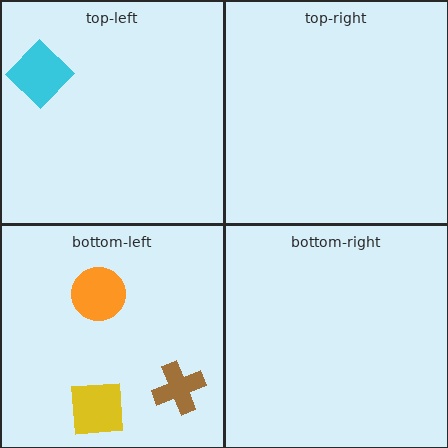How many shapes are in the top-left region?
1.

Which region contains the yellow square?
The bottom-left region.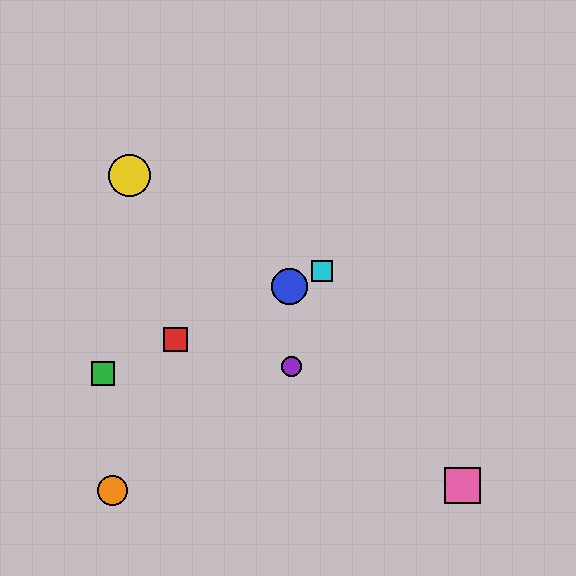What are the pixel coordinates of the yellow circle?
The yellow circle is at (129, 175).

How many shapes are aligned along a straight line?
4 shapes (the red square, the blue circle, the green square, the cyan square) are aligned along a straight line.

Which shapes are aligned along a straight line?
The red square, the blue circle, the green square, the cyan square are aligned along a straight line.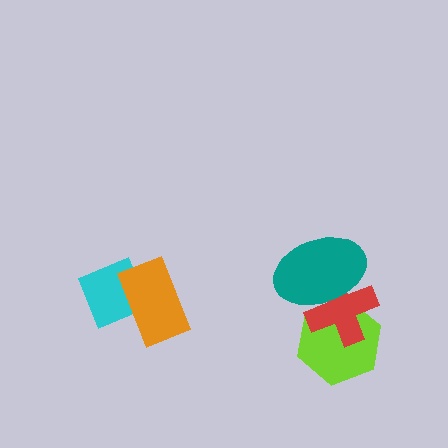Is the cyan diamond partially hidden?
Yes, it is partially covered by another shape.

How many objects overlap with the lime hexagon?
2 objects overlap with the lime hexagon.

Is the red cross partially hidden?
Yes, it is partially covered by another shape.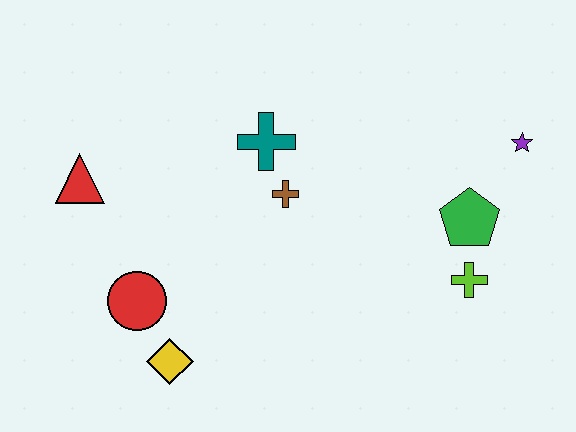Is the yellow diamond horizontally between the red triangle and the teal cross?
Yes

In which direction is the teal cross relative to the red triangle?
The teal cross is to the right of the red triangle.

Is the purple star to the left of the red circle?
No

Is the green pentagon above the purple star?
No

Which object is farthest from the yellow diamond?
The purple star is farthest from the yellow diamond.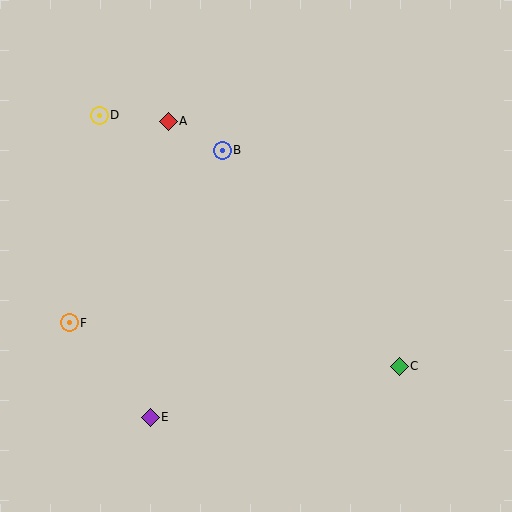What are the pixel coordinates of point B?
Point B is at (222, 150).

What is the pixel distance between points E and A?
The distance between E and A is 296 pixels.